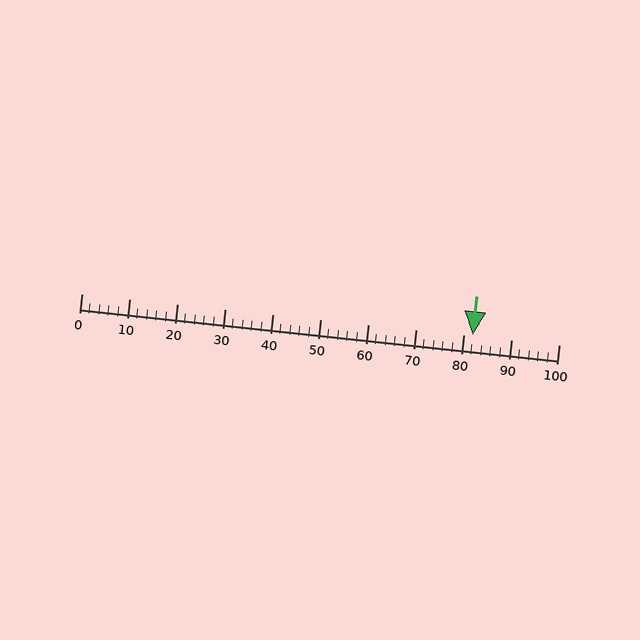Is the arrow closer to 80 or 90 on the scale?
The arrow is closer to 80.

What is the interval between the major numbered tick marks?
The major tick marks are spaced 10 units apart.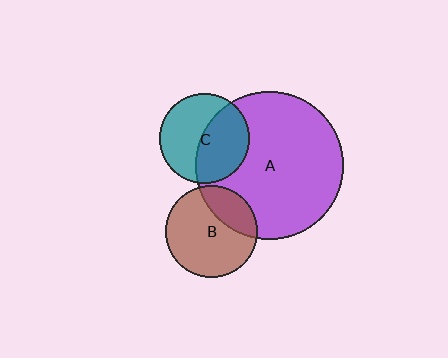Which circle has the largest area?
Circle A (purple).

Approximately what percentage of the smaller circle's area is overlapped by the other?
Approximately 25%.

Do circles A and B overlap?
Yes.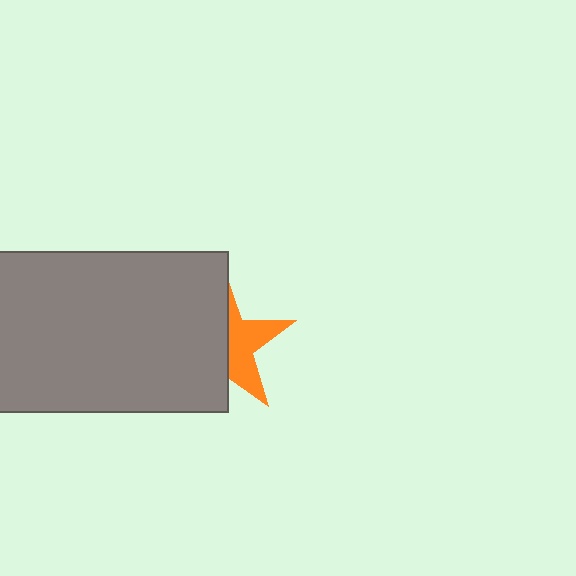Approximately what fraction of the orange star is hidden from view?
Roughly 59% of the orange star is hidden behind the gray rectangle.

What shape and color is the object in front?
The object in front is a gray rectangle.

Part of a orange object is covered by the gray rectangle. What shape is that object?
It is a star.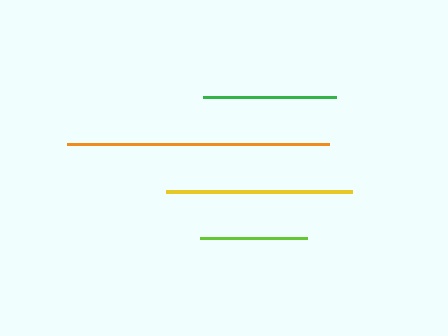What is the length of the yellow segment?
The yellow segment is approximately 186 pixels long.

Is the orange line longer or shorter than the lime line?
The orange line is longer than the lime line.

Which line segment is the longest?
The orange line is the longest at approximately 262 pixels.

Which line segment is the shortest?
The lime line is the shortest at approximately 106 pixels.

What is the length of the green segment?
The green segment is approximately 133 pixels long.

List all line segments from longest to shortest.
From longest to shortest: orange, yellow, green, lime.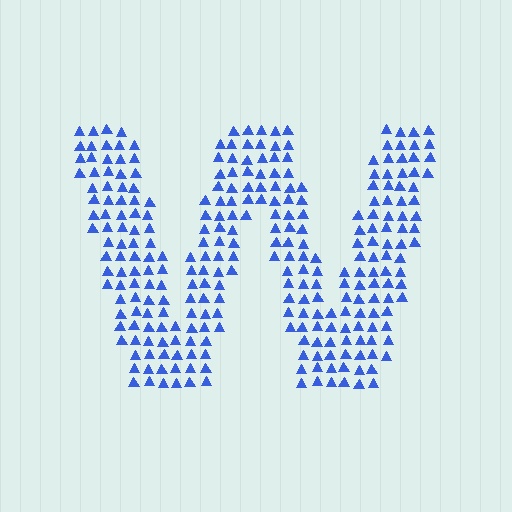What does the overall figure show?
The overall figure shows the letter W.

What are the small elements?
The small elements are triangles.